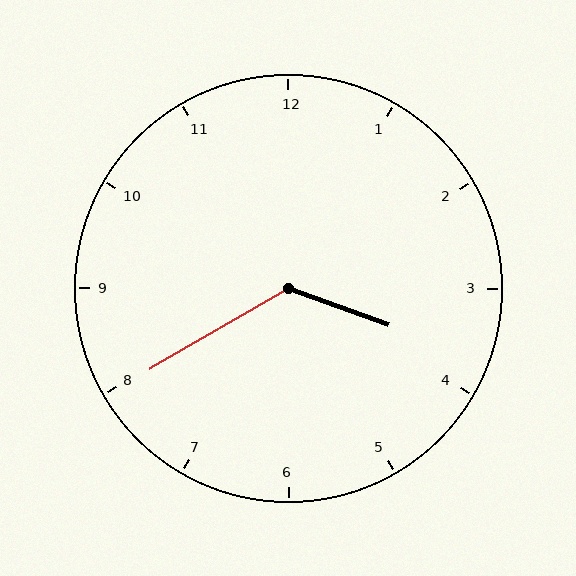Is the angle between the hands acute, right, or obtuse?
It is obtuse.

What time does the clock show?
3:40.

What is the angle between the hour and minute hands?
Approximately 130 degrees.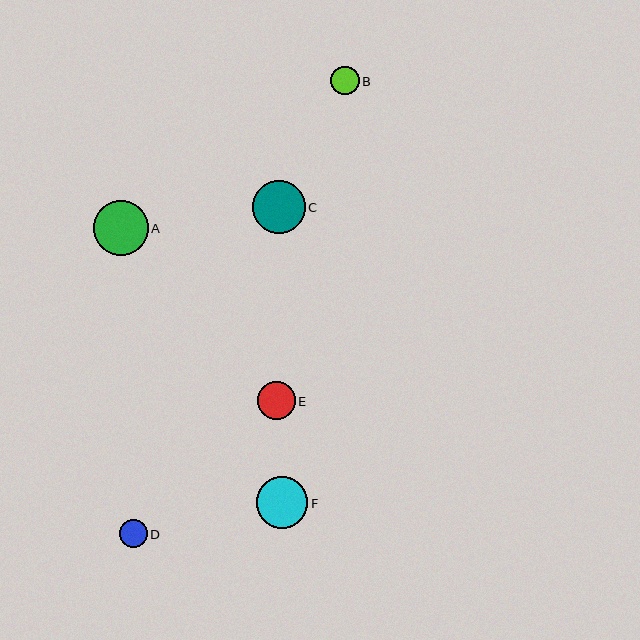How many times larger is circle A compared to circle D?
Circle A is approximately 2.0 times the size of circle D.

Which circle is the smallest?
Circle D is the smallest with a size of approximately 28 pixels.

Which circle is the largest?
Circle A is the largest with a size of approximately 55 pixels.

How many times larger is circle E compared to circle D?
Circle E is approximately 1.3 times the size of circle D.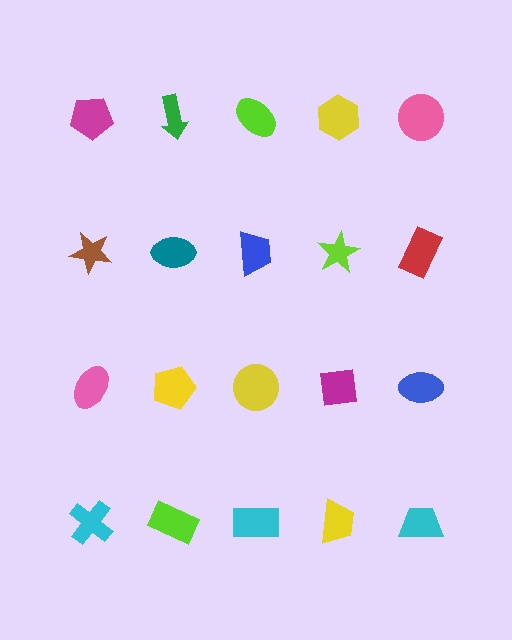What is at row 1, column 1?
A magenta pentagon.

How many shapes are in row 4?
5 shapes.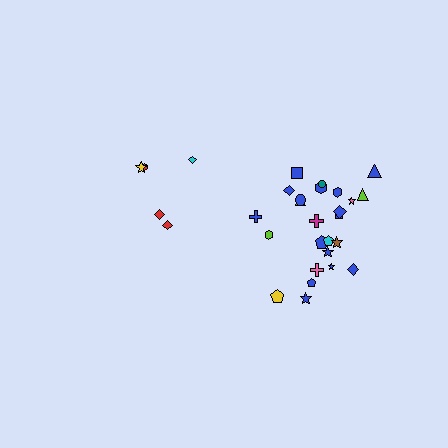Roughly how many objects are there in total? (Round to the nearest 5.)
Roughly 30 objects in total.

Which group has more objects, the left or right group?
The right group.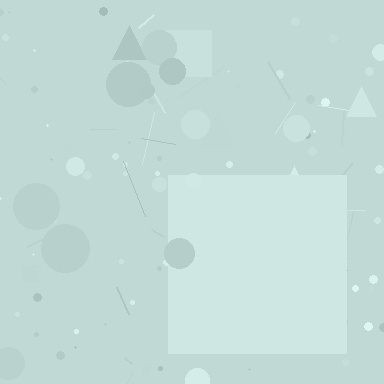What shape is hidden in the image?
A square is hidden in the image.